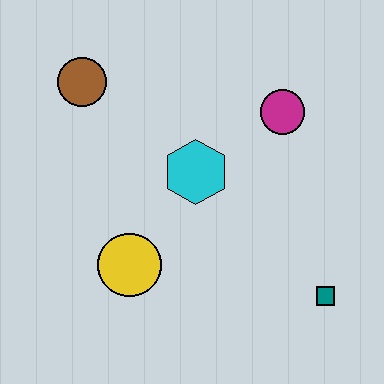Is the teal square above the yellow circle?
No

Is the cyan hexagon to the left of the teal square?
Yes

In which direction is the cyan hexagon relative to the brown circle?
The cyan hexagon is to the right of the brown circle.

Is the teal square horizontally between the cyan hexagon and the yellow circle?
No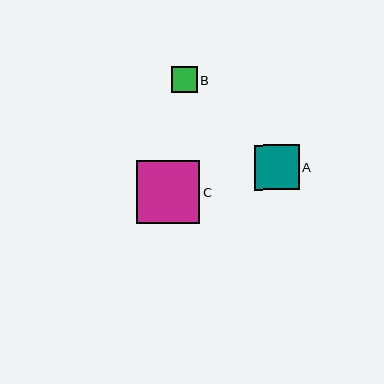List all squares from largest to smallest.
From largest to smallest: C, A, B.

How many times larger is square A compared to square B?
Square A is approximately 1.7 times the size of square B.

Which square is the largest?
Square C is the largest with a size of approximately 63 pixels.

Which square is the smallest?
Square B is the smallest with a size of approximately 26 pixels.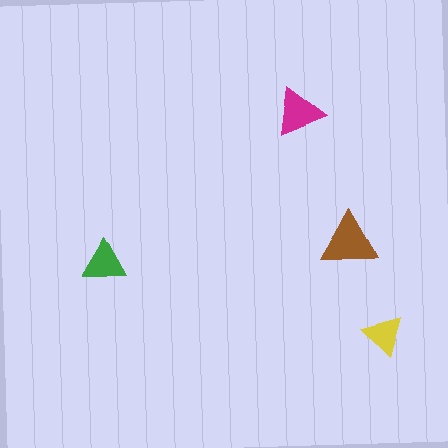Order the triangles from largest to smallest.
the brown one, the magenta one, the green one, the yellow one.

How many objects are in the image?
There are 4 objects in the image.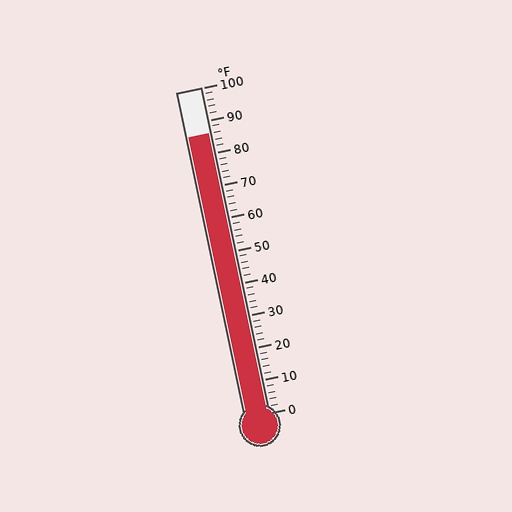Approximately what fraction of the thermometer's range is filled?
The thermometer is filled to approximately 85% of its range.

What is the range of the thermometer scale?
The thermometer scale ranges from 0°F to 100°F.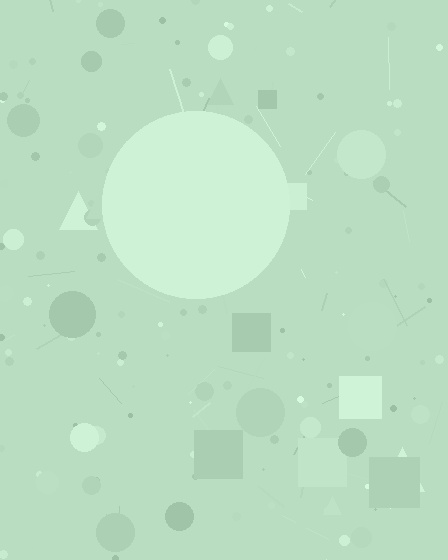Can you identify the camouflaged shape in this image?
The camouflaged shape is a circle.